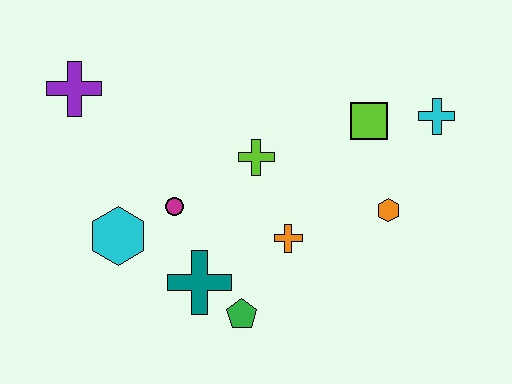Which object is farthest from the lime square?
The purple cross is farthest from the lime square.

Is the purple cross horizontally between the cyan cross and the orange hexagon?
No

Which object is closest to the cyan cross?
The lime square is closest to the cyan cross.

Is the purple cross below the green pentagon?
No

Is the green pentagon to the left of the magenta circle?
No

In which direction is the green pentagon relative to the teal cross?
The green pentagon is to the right of the teal cross.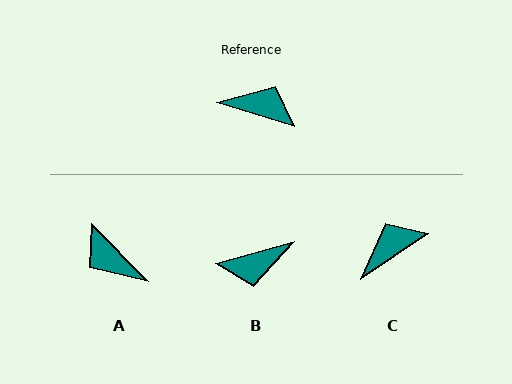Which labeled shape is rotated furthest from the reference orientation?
A, about 152 degrees away.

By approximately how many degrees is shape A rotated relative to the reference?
Approximately 152 degrees counter-clockwise.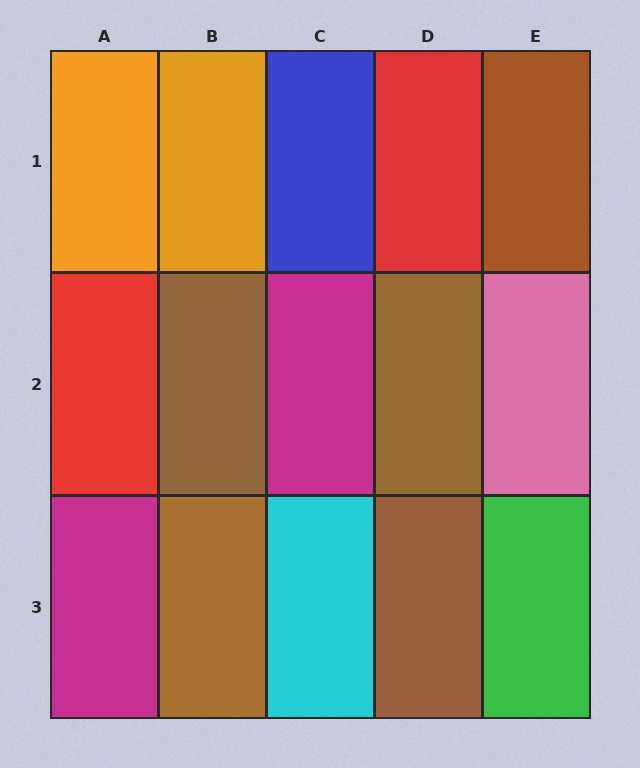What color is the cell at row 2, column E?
Pink.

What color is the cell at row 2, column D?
Brown.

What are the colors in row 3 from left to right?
Magenta, brown, cyan, brown, green.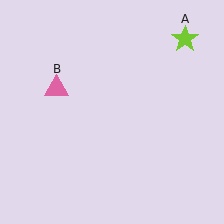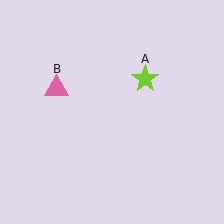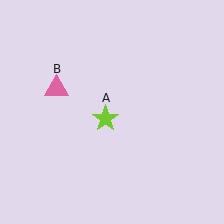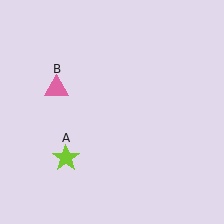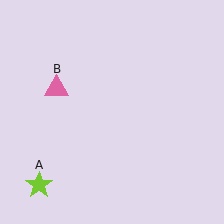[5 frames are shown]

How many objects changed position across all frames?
1 object changed position: lime star (object A).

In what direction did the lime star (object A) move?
The lime star (object A) moved down and to the left.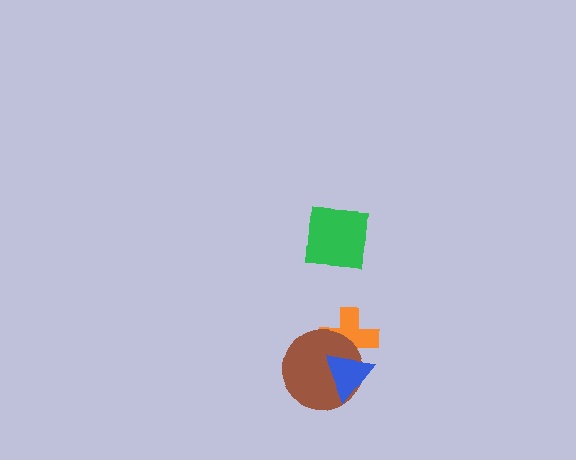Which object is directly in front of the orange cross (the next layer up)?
The brown circle is directly in front of the orange cross.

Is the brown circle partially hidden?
Yes, it is partially covered by another shape.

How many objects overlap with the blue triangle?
2 objects overlap with the blue triangle.